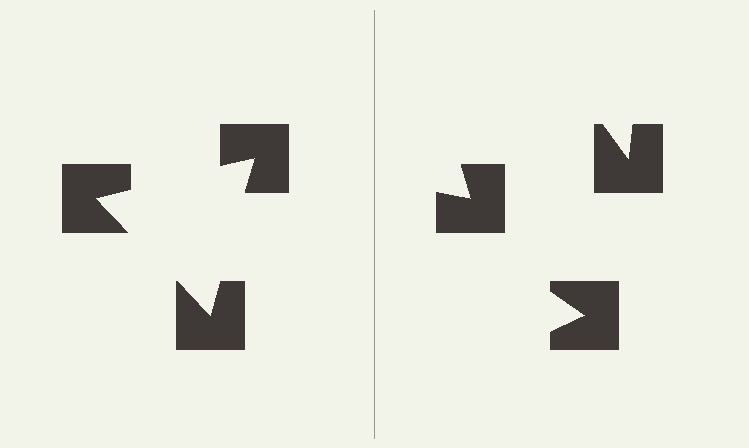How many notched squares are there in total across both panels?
6 — 3 on each side.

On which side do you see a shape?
An illusory triangle appears on the left side. On the right side the wedge cuts are rotated, so no coherent shape forms.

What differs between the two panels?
The notched squares are positioned identically on both sides; only the wedge orientations differ. On the left they align to a triangle; on the right they are misaligned.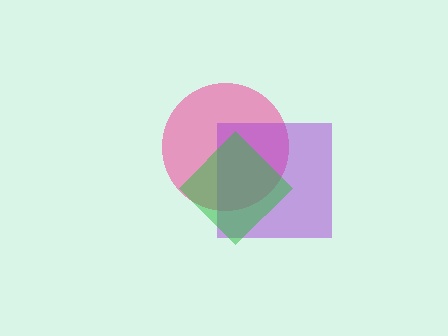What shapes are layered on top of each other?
The layered shapes are: a pink circle, a purple square, a green diamond.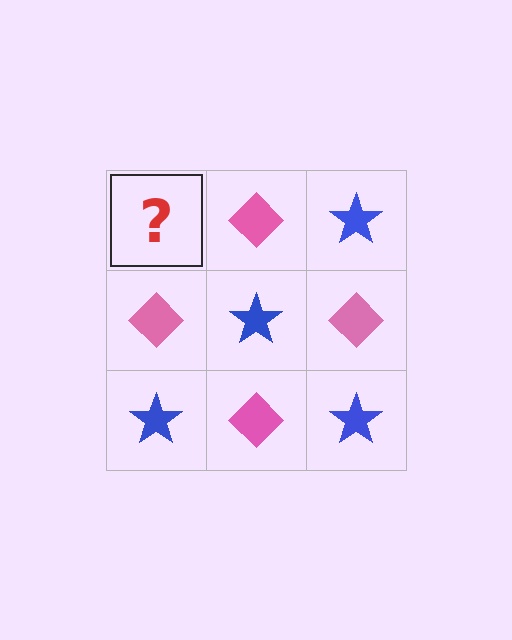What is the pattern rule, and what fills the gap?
The rule is that it alternates blue star and pink diamond in a checkerboard pattern. The gap should be filled with a blue star.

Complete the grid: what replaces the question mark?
The question mark should be replaced with a blue star.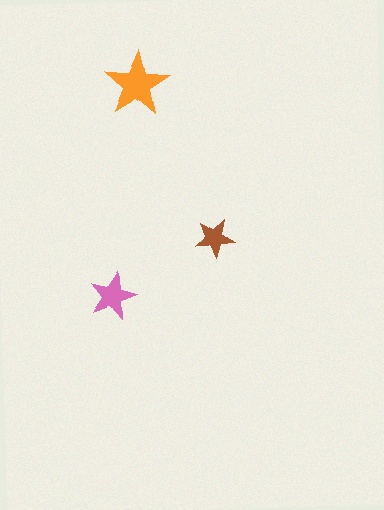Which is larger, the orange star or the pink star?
The orange one.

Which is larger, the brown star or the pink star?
The pink one.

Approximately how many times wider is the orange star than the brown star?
About 1.5 times wider.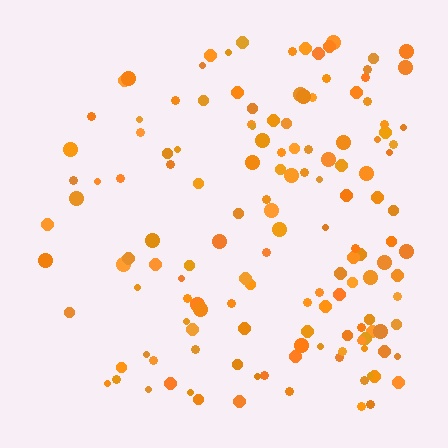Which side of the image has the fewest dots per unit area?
The left.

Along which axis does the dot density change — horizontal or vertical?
Horizontal.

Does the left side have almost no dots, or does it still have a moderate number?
Still a moderate number, just noticeably fewer than the right.